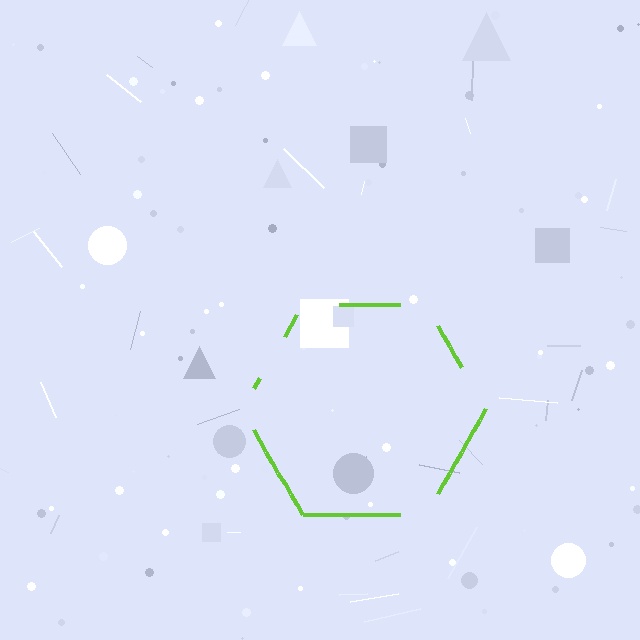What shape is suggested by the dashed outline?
The dashed outline suggests a hexagon.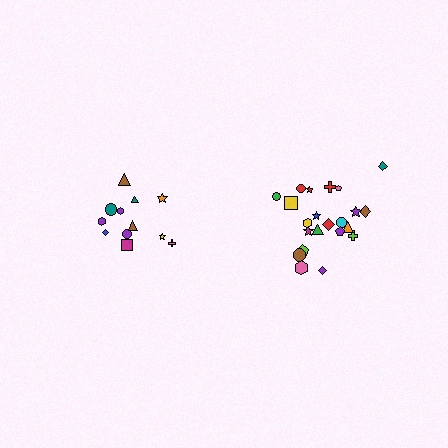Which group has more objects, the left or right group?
The right group.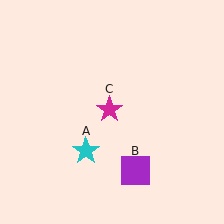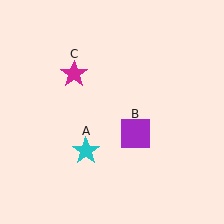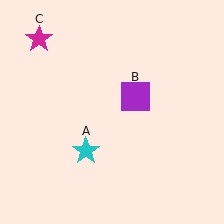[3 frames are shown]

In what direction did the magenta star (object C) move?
The magenta star (object C) moved up and to the left.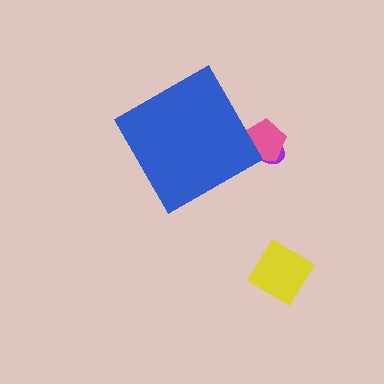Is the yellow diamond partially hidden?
No, the yellow diamond is fully visible.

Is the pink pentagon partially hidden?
Yes, the pink pentagon is partially hidden behind the blue diamond.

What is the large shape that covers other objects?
A blue diamond.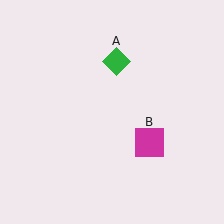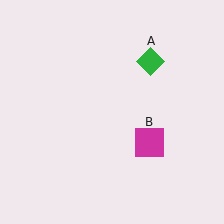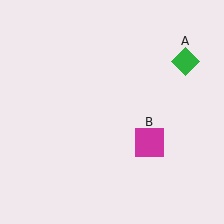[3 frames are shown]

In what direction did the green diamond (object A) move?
The green diamond (object A) moved right.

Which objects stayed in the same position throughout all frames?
Magenta square (object B) remained stationary.